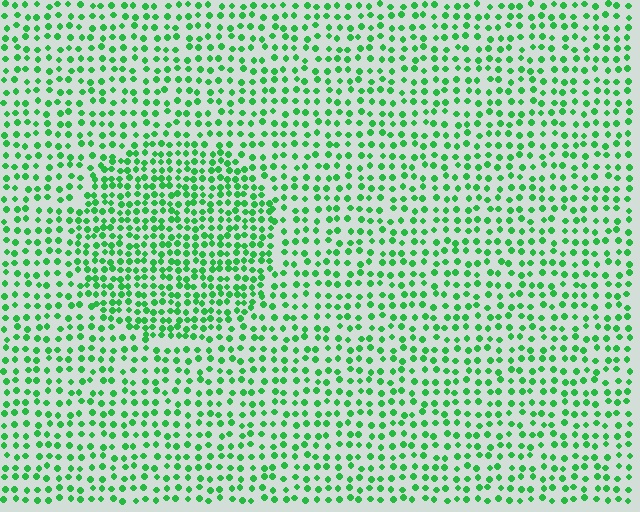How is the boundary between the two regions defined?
The boundary is defined by a change in element density (approximately 1.7x ratio). All elements are the same color, size, and shape.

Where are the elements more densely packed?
The elements are more densely packed inside the circle boundary.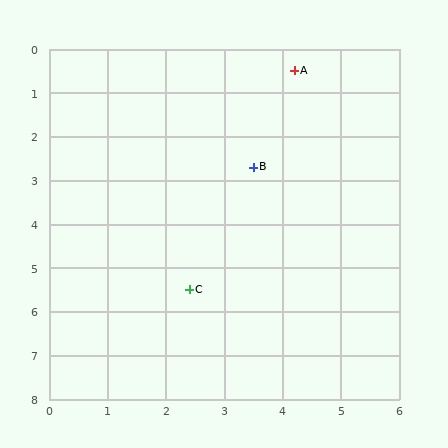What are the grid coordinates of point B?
Point B is at approximately (3.5, 2.7).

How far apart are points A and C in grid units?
Points A and C are about 5.3 grid units apart.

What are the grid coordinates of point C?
Point C is at approximately (2.4, 5.5).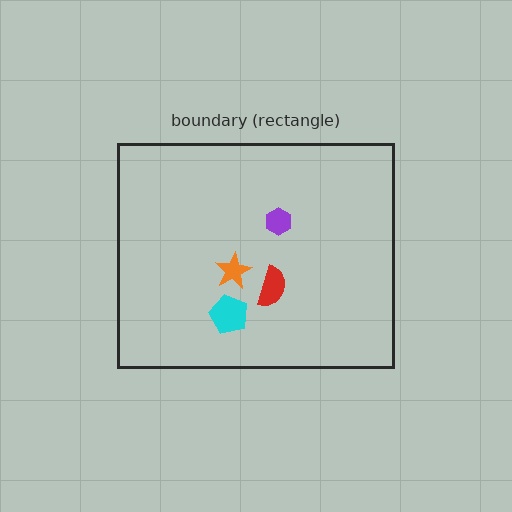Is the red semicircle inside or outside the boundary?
Inside.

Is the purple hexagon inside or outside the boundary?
Inside.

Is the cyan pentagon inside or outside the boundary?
Inside.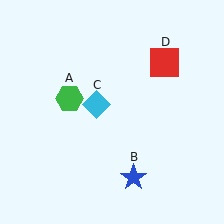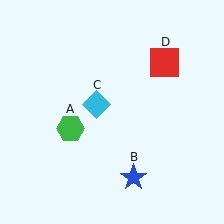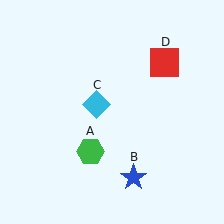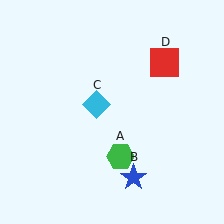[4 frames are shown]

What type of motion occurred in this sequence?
The green hexagon (object A) rotated counterclockwise around the center of the scene.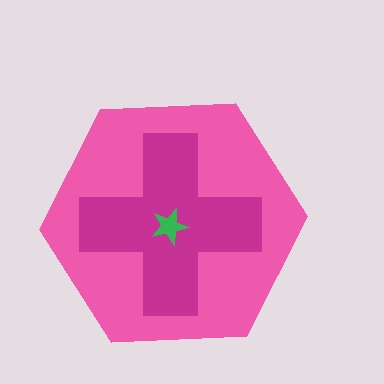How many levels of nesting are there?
3.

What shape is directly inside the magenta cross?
The green star.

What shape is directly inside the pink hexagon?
The magenta cross.